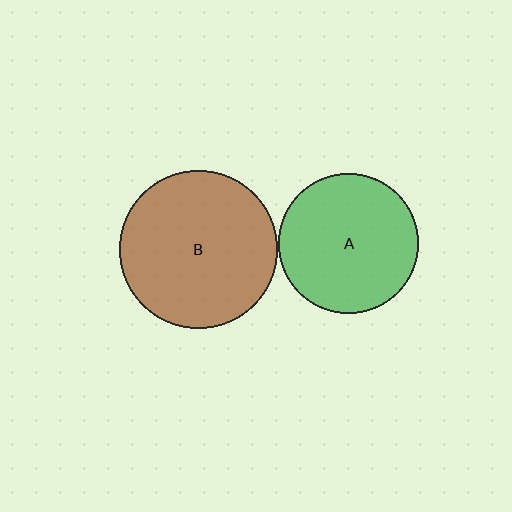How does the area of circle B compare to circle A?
Approximately 1.3 times.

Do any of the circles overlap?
No, none of the circles overlap.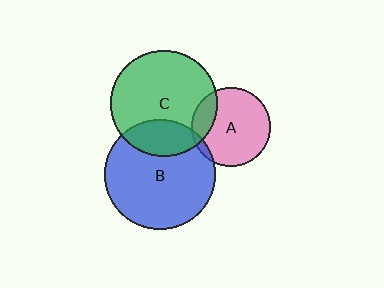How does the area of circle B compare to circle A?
Approximately 1.9 times.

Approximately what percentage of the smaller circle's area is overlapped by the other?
Approximately 5%.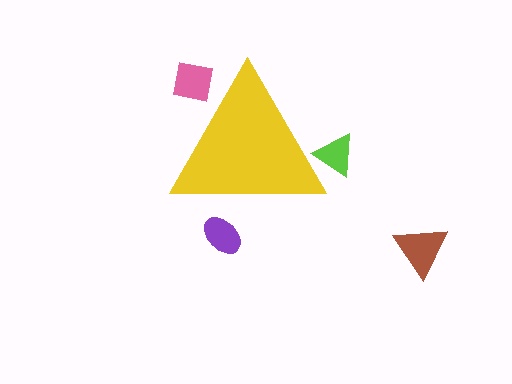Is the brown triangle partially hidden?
No, the brown triangle is fully visible.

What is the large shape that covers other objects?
A yellow triangle.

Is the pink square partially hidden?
Yes, the pink square is partially hidden behind the yellow triangle.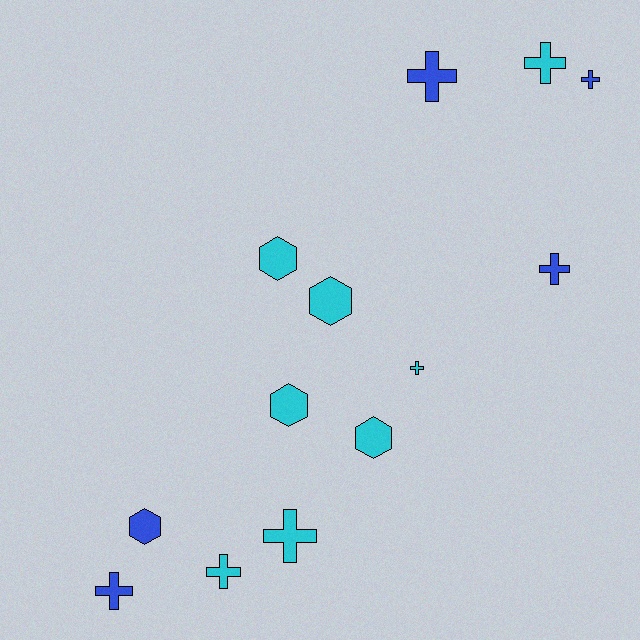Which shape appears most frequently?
Cross, with 8 objects.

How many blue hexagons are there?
There is 1 blue hexagon.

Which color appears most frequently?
Cyan, with 8 objects.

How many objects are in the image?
There are 13 objects.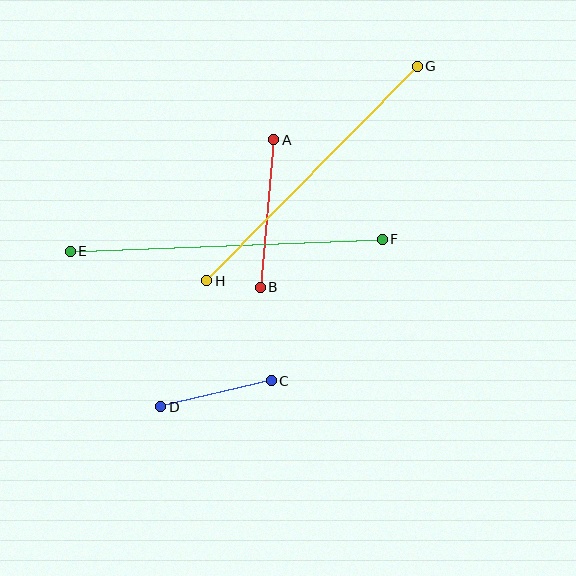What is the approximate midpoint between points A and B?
The midpoint is at approximately (267, 213) pixels.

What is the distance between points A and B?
The distance is approximately 148 pixels.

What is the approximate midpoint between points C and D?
The midpoint is at approximately (216, 394) pixels.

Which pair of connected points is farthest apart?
Points E and F are farthest apart.